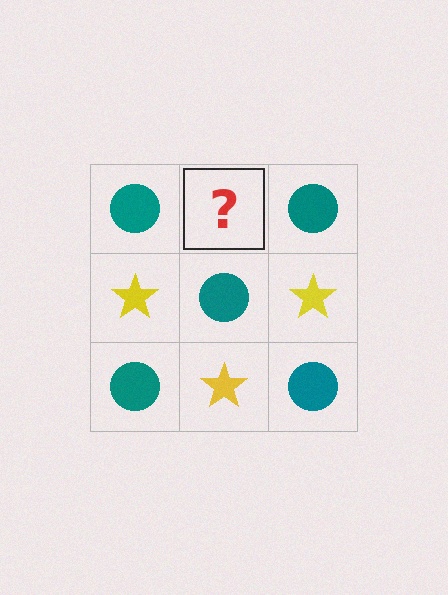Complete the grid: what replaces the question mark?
The question mark should be replaced with a yellow star.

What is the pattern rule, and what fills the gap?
The rule is that it alternates teal circle and yellow star in a checkerboard pattern. The gap should be filled with a yellow star.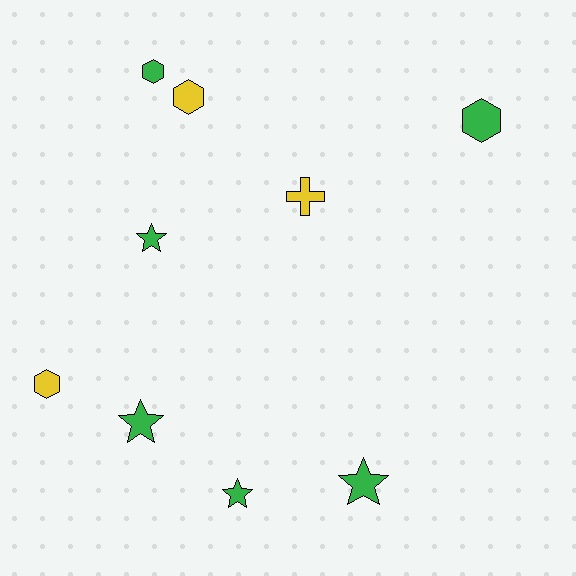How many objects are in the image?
There are 9 objects.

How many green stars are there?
There are 4 green stars.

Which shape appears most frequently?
Hexagon, with 4 objects.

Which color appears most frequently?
Green, with 6 objects.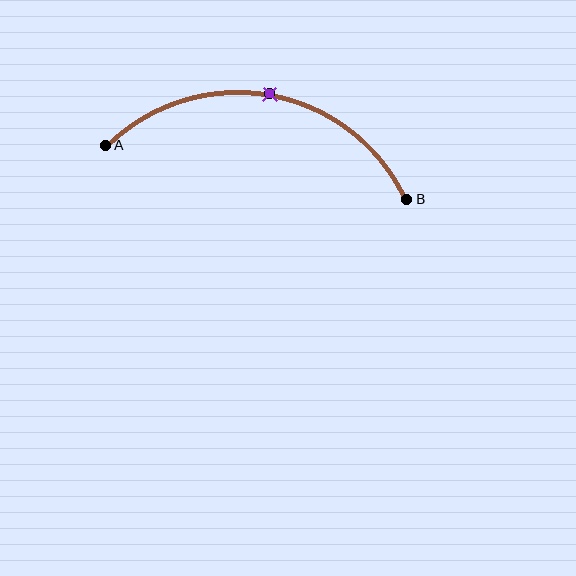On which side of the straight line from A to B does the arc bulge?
The arc bulges above the straight line connecting A and B.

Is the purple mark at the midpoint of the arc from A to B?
Yes. The purple mark lies on the arc at equal arc-length from both A and B — it is the arc midpoint.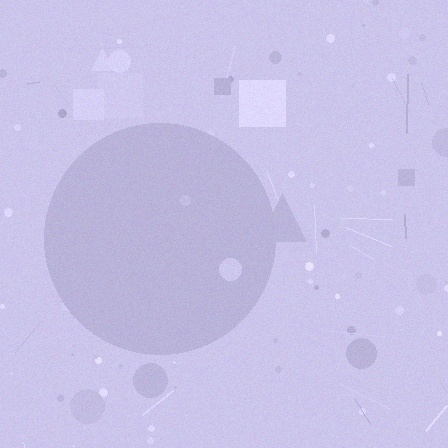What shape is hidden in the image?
A circle is hidden in the image.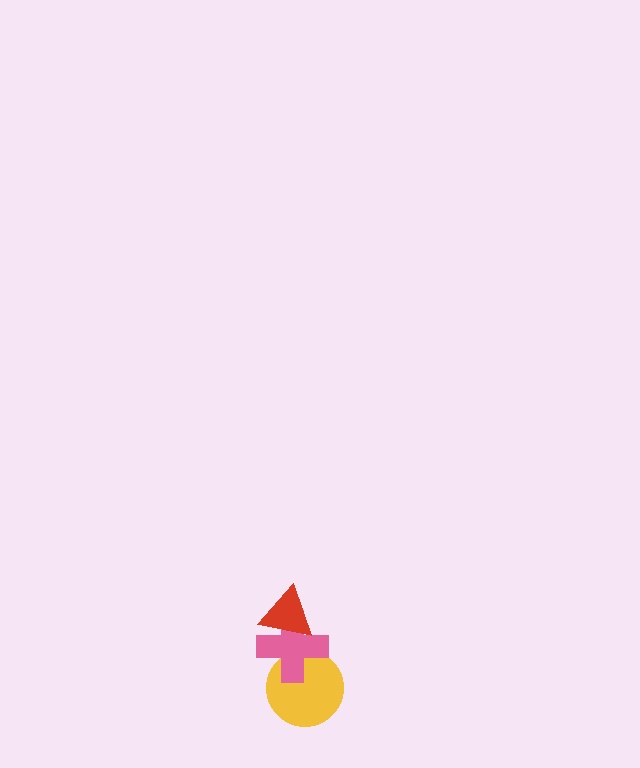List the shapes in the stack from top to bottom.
From top to bottom: the red triangle, the pink cross, the yellow circle.